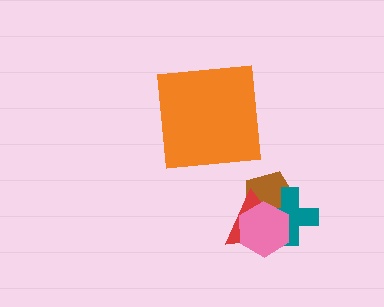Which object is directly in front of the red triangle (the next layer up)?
The teal cross is directly in front of the red triangle.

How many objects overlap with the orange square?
0 objects overlap with the orange square.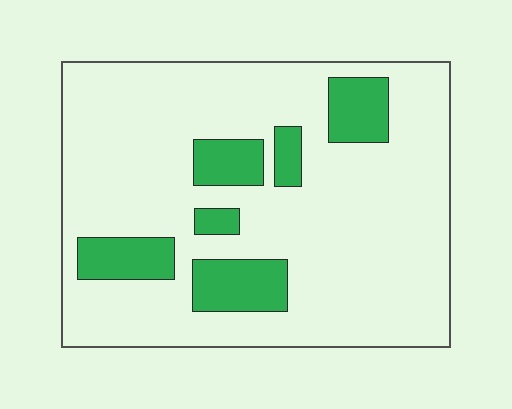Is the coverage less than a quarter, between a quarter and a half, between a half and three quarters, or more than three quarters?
Less than a quarter.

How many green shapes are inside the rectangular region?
6.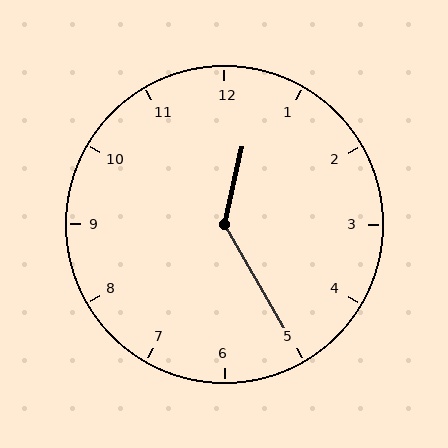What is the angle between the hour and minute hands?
Approximately 138 degrees.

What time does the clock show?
12:25.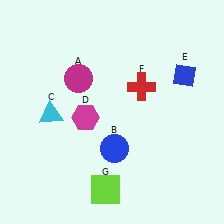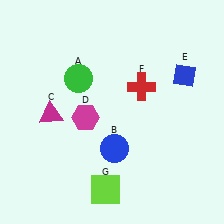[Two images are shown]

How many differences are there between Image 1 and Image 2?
There are 2 differences between the two images.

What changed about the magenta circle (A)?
In Image 1, A is magenta. In Image 2, it changed to green.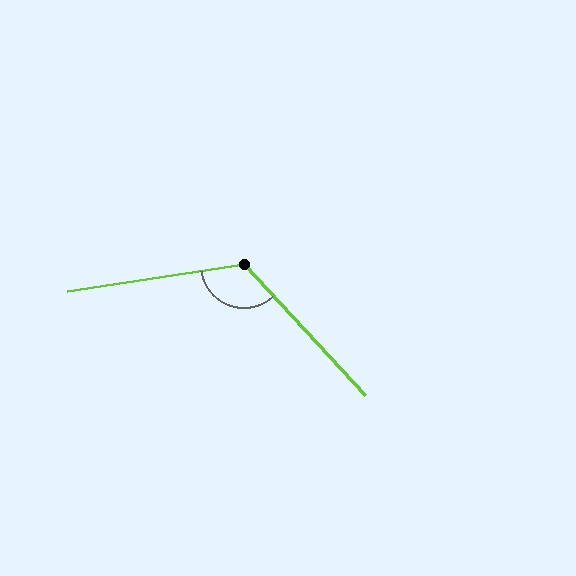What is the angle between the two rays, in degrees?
Approximately 124 degrees.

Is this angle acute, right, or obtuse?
It is obtuse.